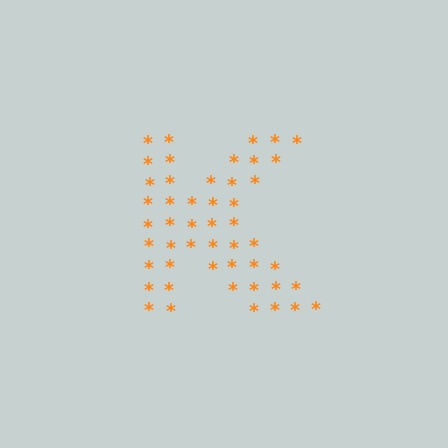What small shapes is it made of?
It is made of small asterisks.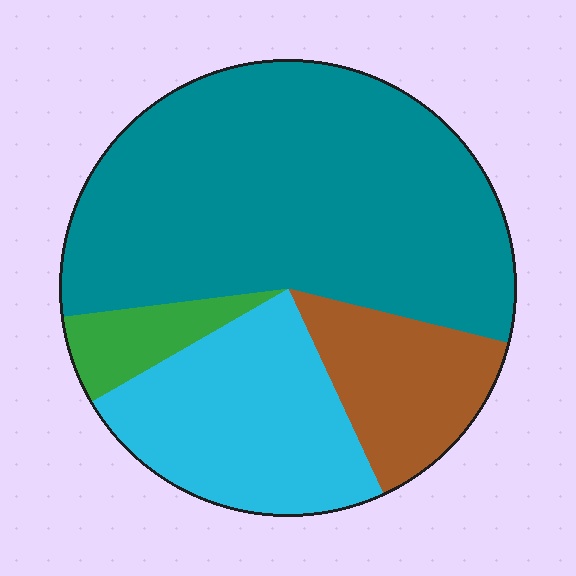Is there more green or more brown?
Brown.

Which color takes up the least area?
Green, at roughly 5%.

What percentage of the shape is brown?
Brown takes up about one eighth (1/8) of the shape.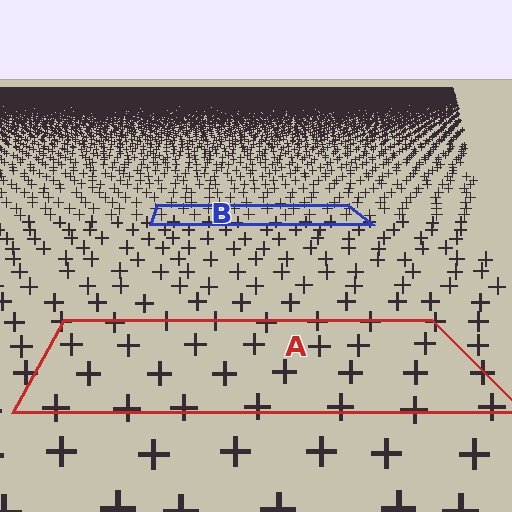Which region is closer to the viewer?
Region A is closer. The texture elements there are larger and more spread out.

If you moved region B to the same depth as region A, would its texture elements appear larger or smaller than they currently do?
They would appear larger. At a closer depth, the same texture elements are projected at a bigger on-screen size.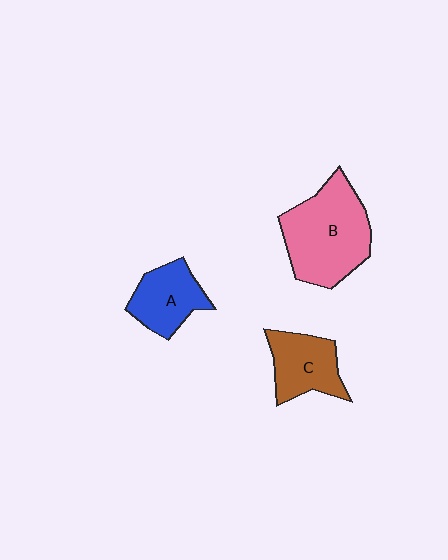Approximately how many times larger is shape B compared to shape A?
Approximately 1.8 times.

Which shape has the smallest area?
Shape A (blue).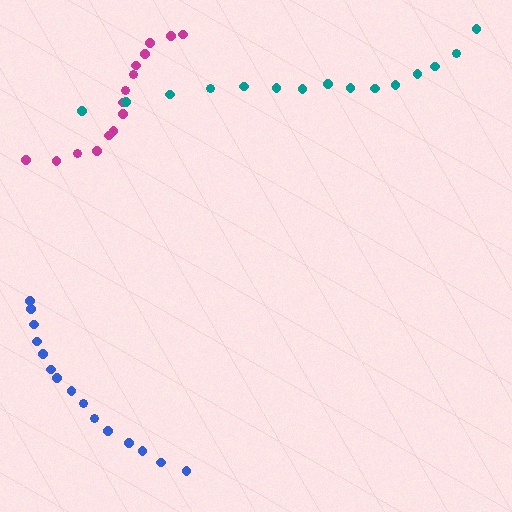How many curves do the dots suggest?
There are 3 distinct paths.